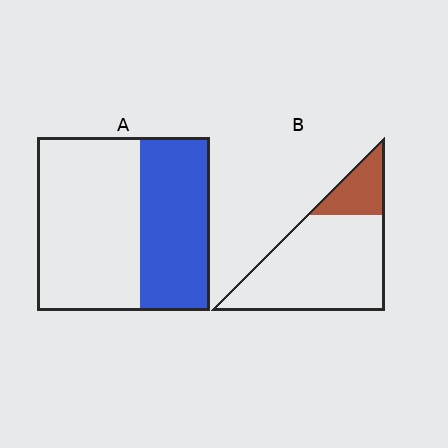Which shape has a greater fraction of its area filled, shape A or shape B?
Shape A.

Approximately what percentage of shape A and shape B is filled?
A is approximately 40% and B is approximately 20%.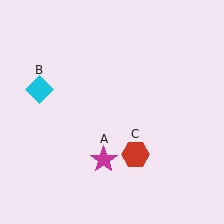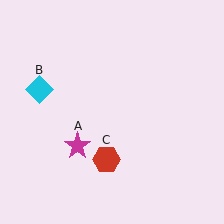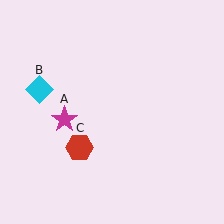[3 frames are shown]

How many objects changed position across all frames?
2 objects changed position: magenta star (object A), red hexagon (object C).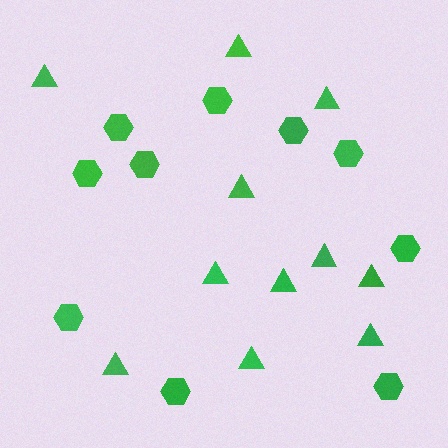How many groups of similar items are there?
There are 2 groups: one group of hexagons (10) and one group of triangles (11).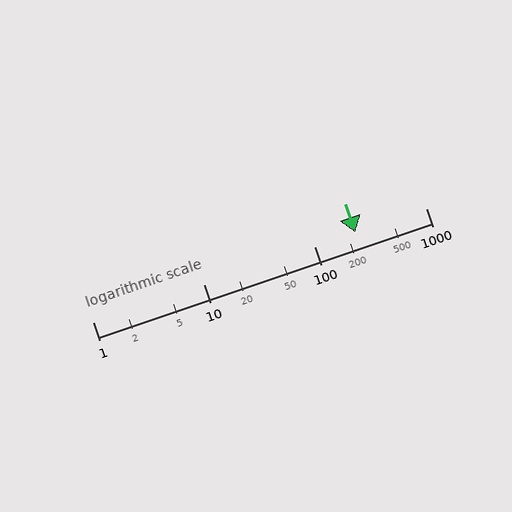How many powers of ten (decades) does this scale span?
The scale spans 3 decades, from 1 to 1000.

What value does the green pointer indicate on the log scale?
The pointer indicates approximately 230.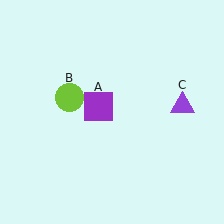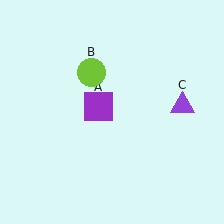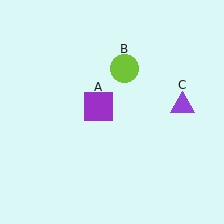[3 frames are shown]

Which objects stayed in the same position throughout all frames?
Purple square (object A) and purple triangle (object C) remained stationary.